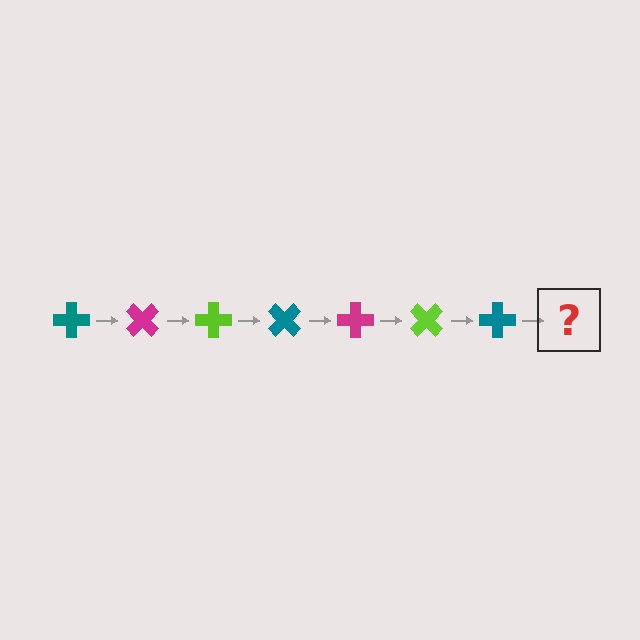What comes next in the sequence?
The next element should be a magenta cross, rotated 315 degrees from the start.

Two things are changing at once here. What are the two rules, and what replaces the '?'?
The two rules are that it rotates 45 degrees each step and the color cycles through teal, magenta, and lime. The '?' should be a magenta cross, rotated 315 degrees from the start.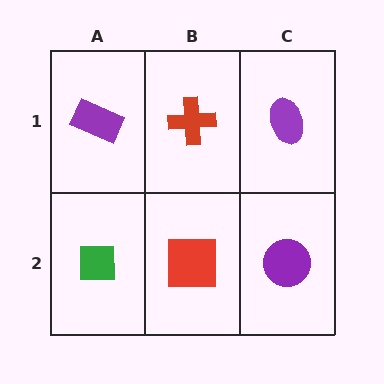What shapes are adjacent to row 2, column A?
A purple rectangle (row 1, column A), a red square (row 2, column B).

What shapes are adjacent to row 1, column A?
A green square (row 2, column A), a red cross (row 1, column B).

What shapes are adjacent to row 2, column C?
A purple ellipse (row 1, column C), a red square (row 2, column B).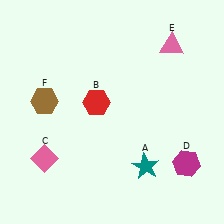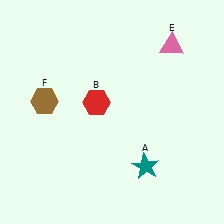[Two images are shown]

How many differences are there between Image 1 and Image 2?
There are 2 differences between the two images.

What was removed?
The magenta hexagon (D), the pink diamond (C) were removed in Image 2.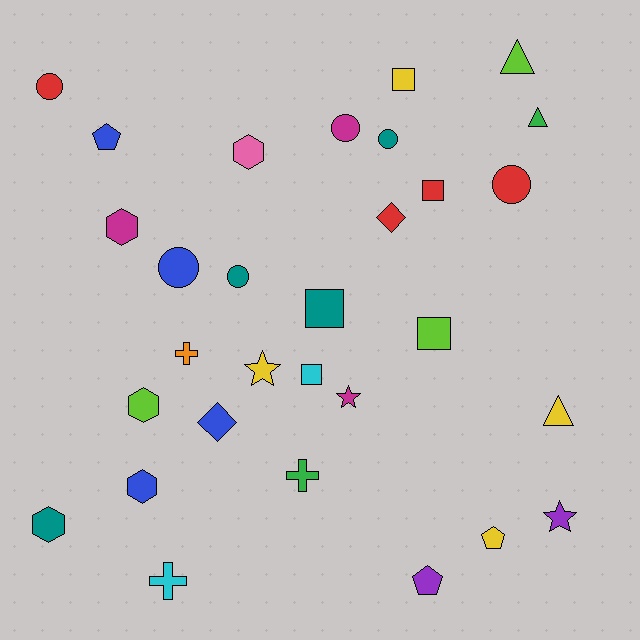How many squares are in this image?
There are 5 squares.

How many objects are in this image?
There are 30 objects.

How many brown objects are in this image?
There are no brown objects.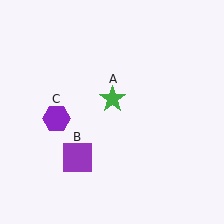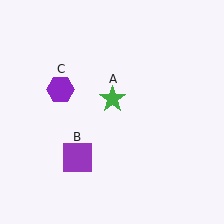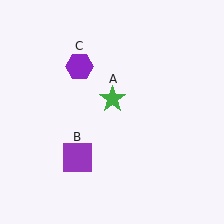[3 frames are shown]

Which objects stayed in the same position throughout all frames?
Green star (object A) and purple square (object B) remained stationary.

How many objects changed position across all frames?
1 object changed position: purple hexagon (object C).